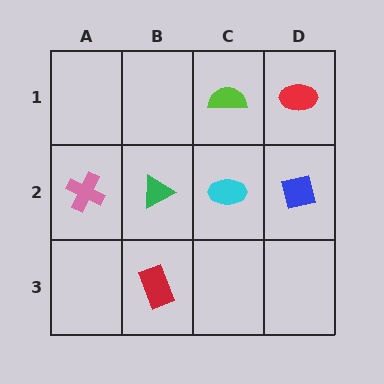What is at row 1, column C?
A lime semicircle.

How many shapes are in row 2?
4 shapes.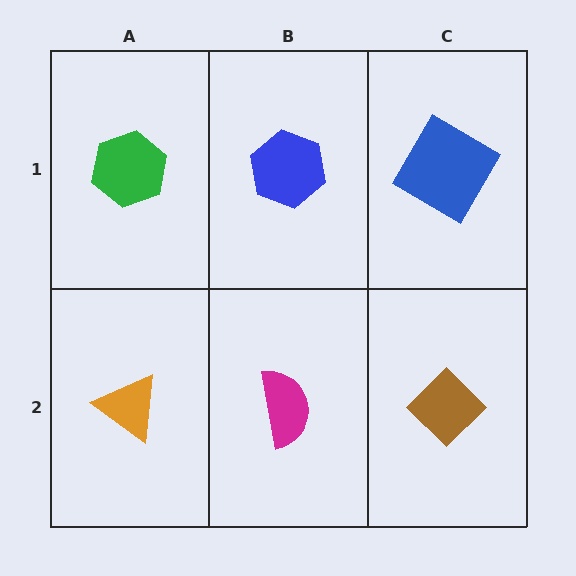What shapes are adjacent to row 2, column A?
A green hexagon (row 1, column A), a magenta semicircle (row 2, column B).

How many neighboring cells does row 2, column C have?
2.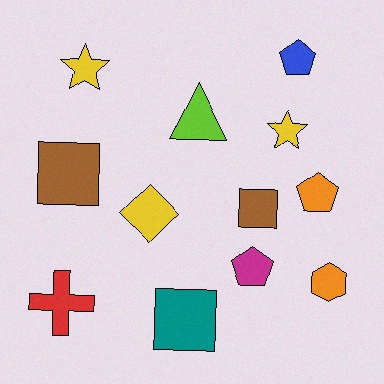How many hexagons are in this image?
There is 1 hexagon.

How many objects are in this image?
There are 12 objects.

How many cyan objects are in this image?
There are no cyan objects.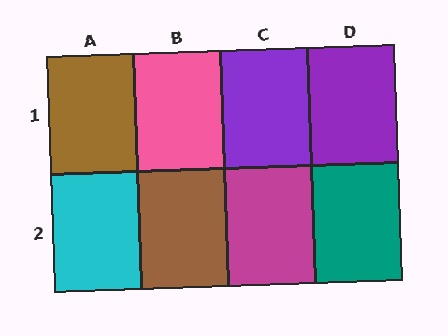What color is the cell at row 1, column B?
Pink.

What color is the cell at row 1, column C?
Purple.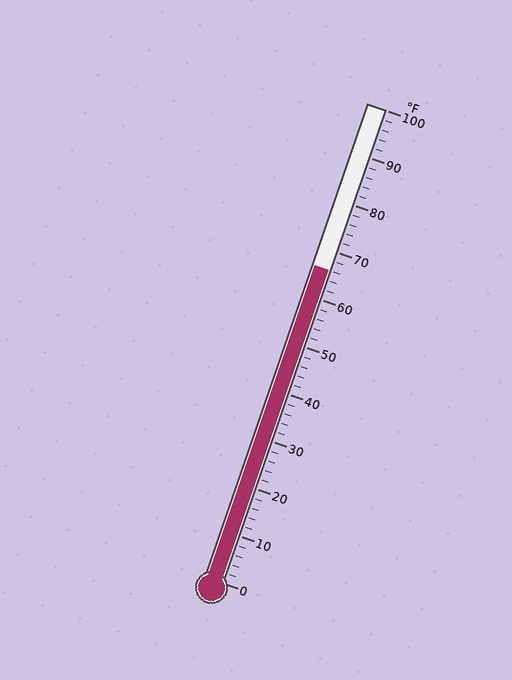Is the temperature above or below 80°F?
The temperature is below 80°F.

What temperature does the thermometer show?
The thermometer shows approximately 66°F.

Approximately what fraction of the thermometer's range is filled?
The thermometer is filled to approximately 65% of its range.